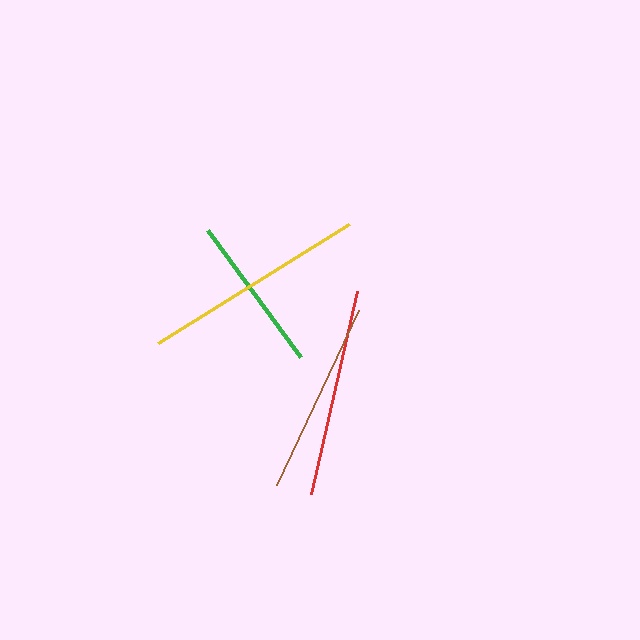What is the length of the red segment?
The red segment is approximately 208 pixels long.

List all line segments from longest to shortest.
From longest to shortest: yellow, red, brown, green.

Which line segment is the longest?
The yellow line is the longest at approximately 226 pixels.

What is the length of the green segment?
The green segment is approximately 157 pixels long.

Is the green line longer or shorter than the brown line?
The brown line is longer than the green line.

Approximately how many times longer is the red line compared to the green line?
The red line is approximately 1.3 times the length of the green line.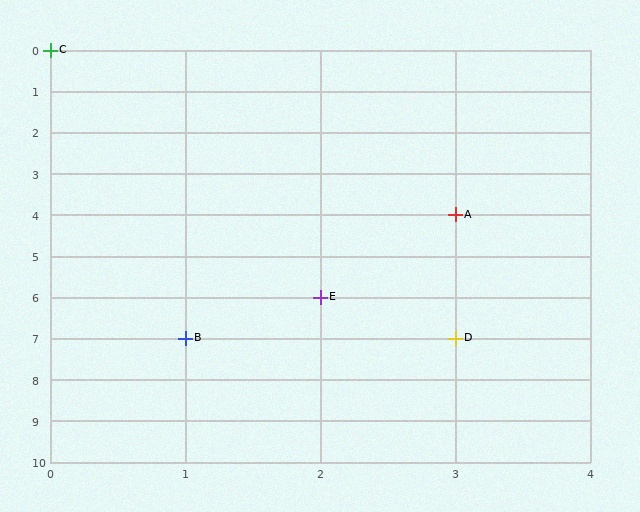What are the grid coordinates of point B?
Point B is at grid coordinates (1, 7).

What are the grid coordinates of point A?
Point A is at grid coordinates (3, 4).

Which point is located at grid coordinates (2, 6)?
Point E is at (2, 6).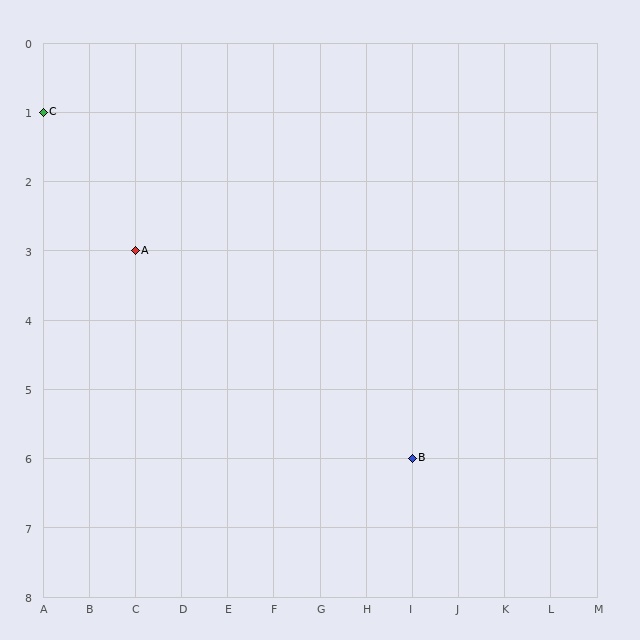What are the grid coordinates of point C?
Point C is at grid coordinates (A, 1).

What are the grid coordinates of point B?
Point B is at grid coordinates (I, 6).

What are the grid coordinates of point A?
Point A is at grid coordinates (C, 3).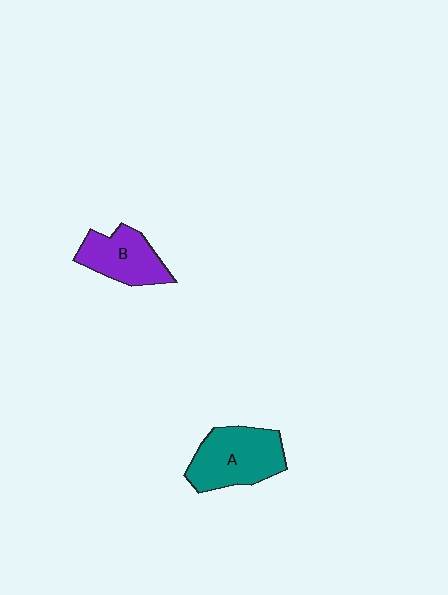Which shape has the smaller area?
Shape B (purple).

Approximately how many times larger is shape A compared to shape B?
Approximately 1.3 times.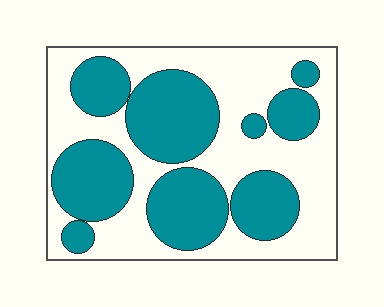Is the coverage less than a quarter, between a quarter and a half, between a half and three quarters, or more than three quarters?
Between a quarter and a half.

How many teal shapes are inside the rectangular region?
9.